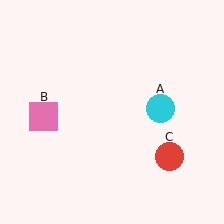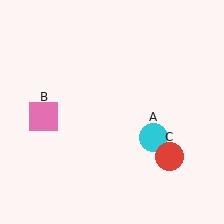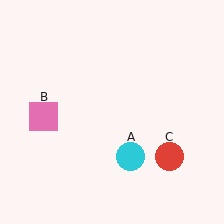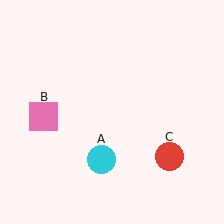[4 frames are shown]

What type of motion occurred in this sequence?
The cyan circle (object A) rotated clockwise around the center of the scene.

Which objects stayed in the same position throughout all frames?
Pink square (object B) and red circle (object C) remained stationary.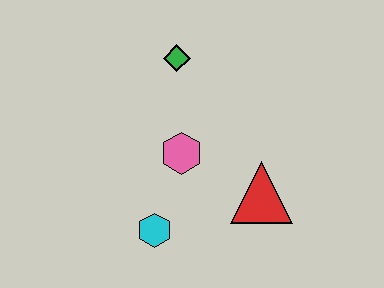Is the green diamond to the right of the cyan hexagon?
Yes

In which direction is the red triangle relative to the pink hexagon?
The red triangle is to the right of the pink hexagon.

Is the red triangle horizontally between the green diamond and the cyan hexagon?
No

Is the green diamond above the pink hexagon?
Yes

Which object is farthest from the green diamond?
The cyan hexagon is farthest from the green diamond.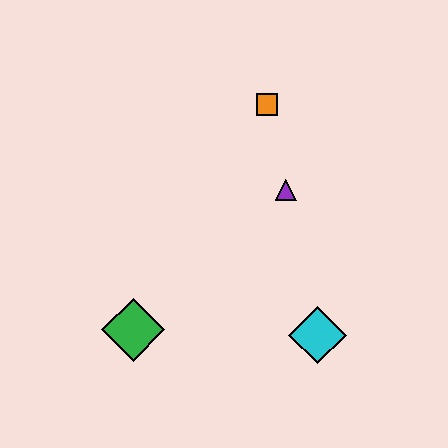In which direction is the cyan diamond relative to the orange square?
The cyan diamond is below the orange square.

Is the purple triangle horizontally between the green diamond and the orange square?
No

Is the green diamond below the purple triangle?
Yes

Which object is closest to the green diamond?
The cyan diamond is closest to the green diamond.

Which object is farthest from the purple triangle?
The green diamond is farthest from the purple triangle.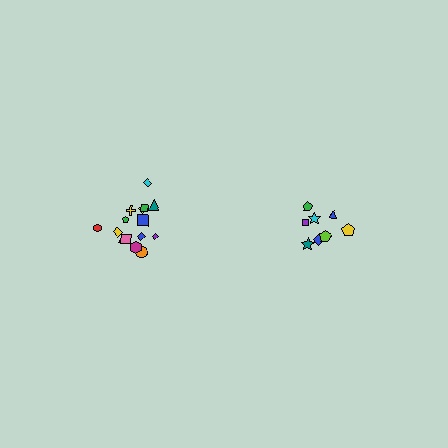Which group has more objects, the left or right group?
The left group.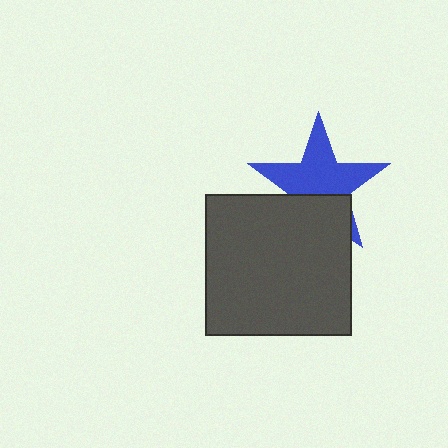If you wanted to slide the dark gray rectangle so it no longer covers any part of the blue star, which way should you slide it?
Slide it down — that is the most direct way to separate the two shapes.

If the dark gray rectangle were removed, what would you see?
You would see the complete blue star.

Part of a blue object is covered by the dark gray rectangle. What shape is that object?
It is a star.